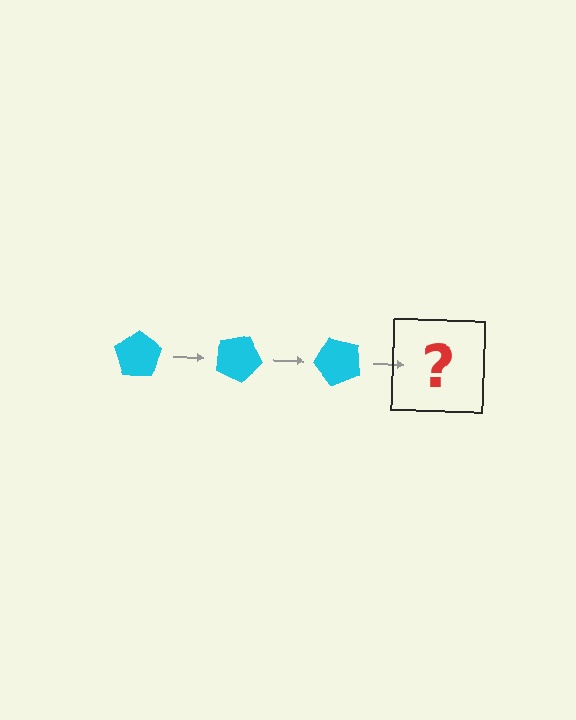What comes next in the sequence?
The next element should be a cyan pentagon rotated 75 degrees.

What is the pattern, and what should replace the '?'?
The pattern is that the pentagon rotates 25 degrees each step. The '?' should be a cyan pentagon rotated 75 degrees.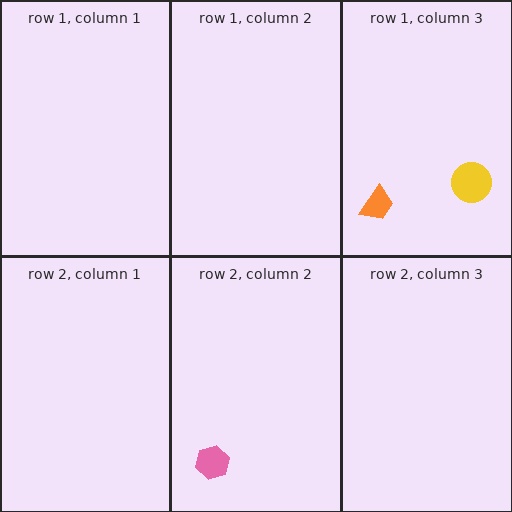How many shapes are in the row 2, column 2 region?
1.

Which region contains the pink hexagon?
The row 2, column 2 region.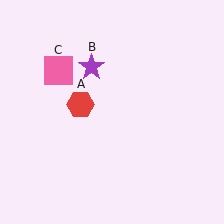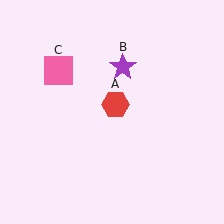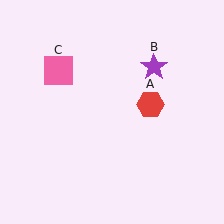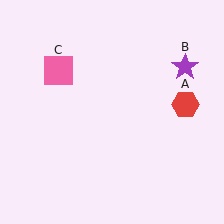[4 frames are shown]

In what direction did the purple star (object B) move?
The purple star (object B) moved right.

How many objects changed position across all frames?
2 objects changed position: red hexagon (object A), purple star (object B).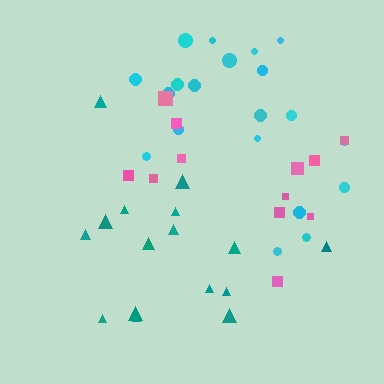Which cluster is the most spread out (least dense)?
Pink.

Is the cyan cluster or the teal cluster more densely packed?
Cyan.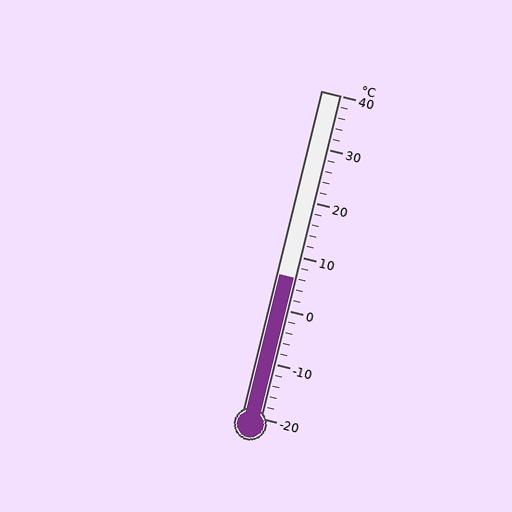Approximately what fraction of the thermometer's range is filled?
The thermometer is filled to approximately 45% of its range.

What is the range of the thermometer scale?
The thermometer scale ranges from -20°C to 40°C.